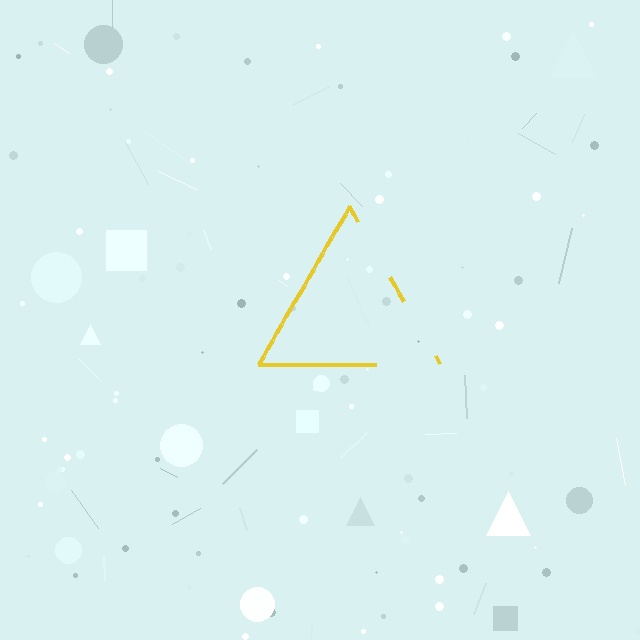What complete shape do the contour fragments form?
The contour fragments form a triangle.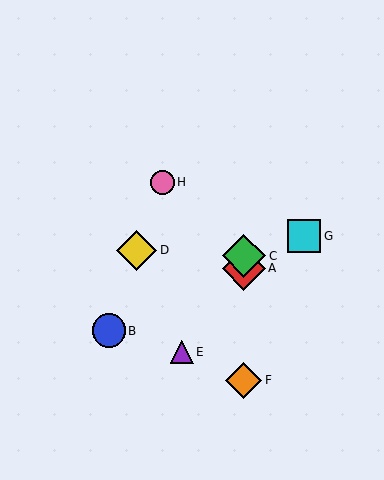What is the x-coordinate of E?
Object E is at x≈182.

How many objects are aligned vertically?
3 objects (A, C, F) are aligned vertically.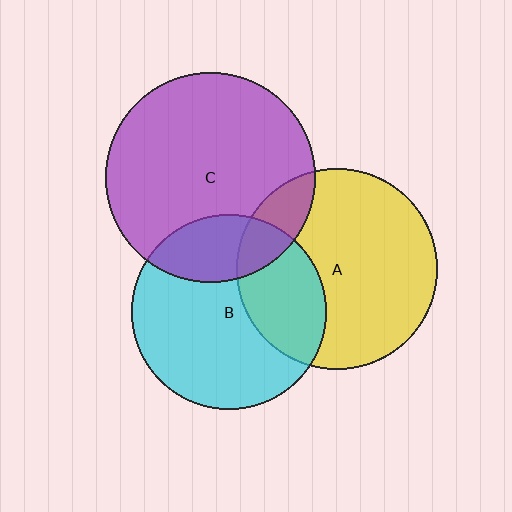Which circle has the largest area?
Circle C (purple).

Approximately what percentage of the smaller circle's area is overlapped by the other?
Approximately 25%.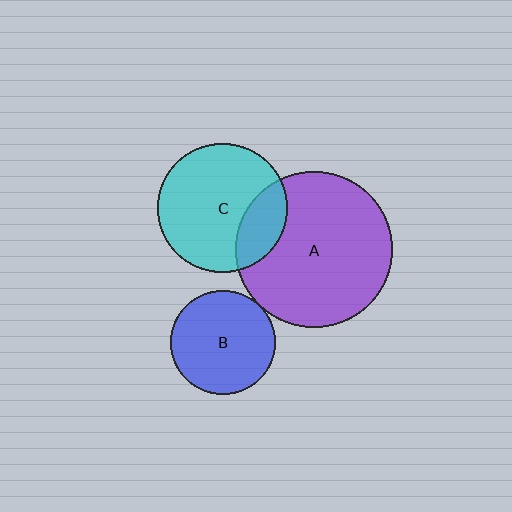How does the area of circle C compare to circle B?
Approximately 1.5 times.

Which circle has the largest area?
Circle A (purple).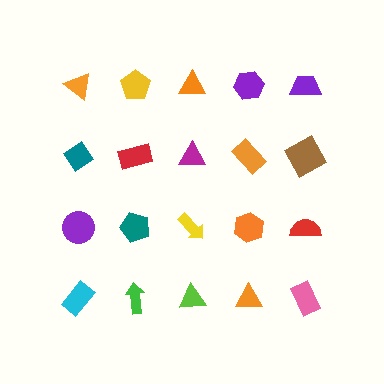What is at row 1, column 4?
A purple hexagon.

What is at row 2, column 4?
An orange rectangle.